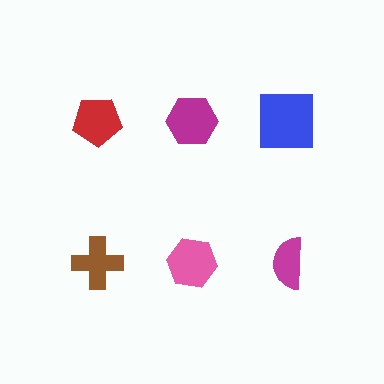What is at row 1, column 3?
A blue square.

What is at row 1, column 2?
A magenta hexagon.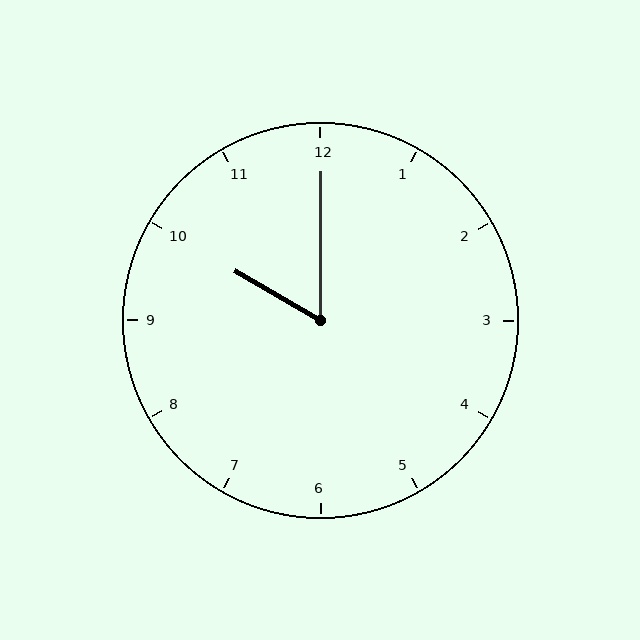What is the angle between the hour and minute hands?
Approximately 60 degrees.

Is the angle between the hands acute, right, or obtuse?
It is acute.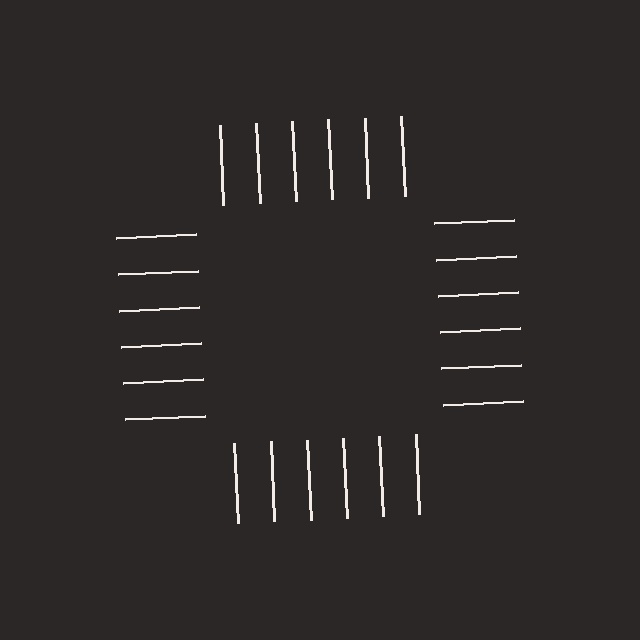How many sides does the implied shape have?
4 sides — the line-ends trace a square.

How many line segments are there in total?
24 — 6 along each of the 4 edges.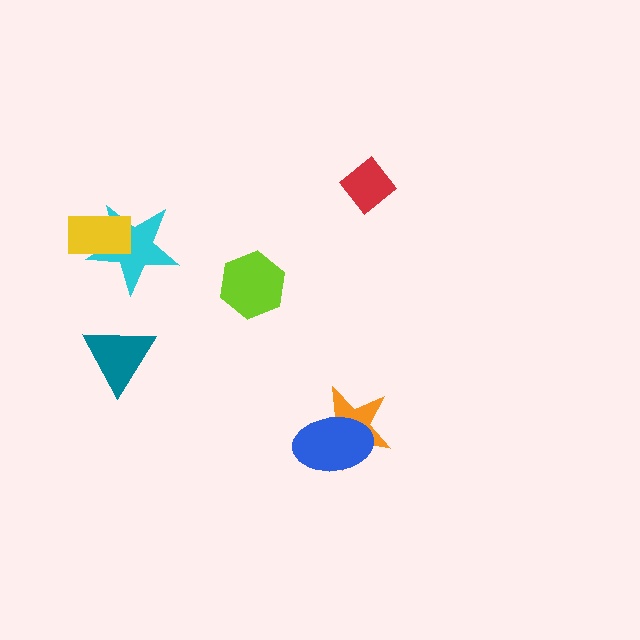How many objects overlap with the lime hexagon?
0 objects overlap with the lime hexagon.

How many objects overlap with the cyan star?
1 object overlaps with the cyan star.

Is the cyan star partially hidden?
Yes, it is partially covered by another shape.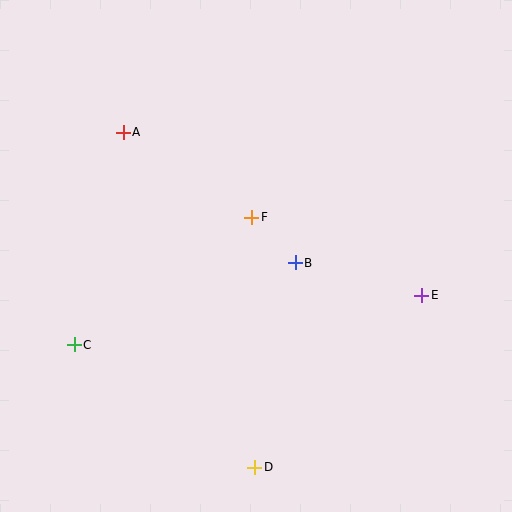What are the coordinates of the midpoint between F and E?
The midpoint between F and E is at (337, 256).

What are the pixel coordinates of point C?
Point C is at (74, 345).